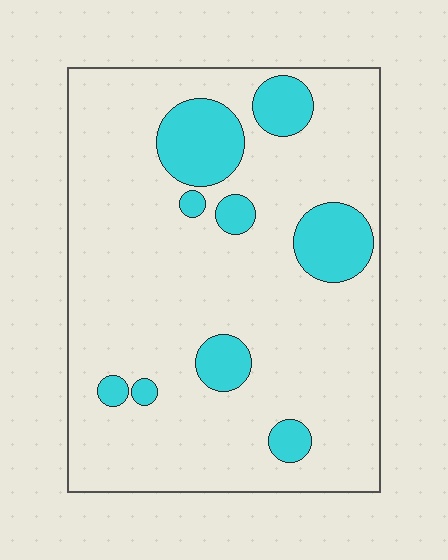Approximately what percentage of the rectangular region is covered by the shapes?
Approximately 15%.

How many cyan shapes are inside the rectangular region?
9.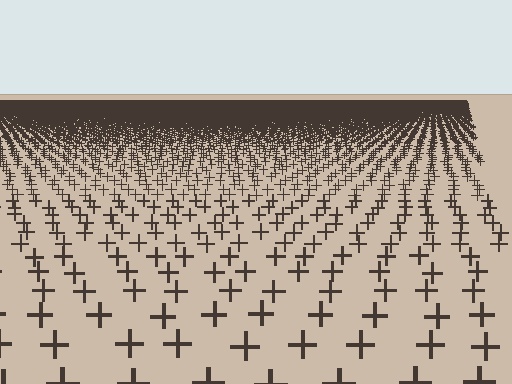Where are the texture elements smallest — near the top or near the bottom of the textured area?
Near the top.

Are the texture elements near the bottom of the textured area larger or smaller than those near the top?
Larger. Near the bottom, elements are closer to the viewer and appear at a bigger on-screen size.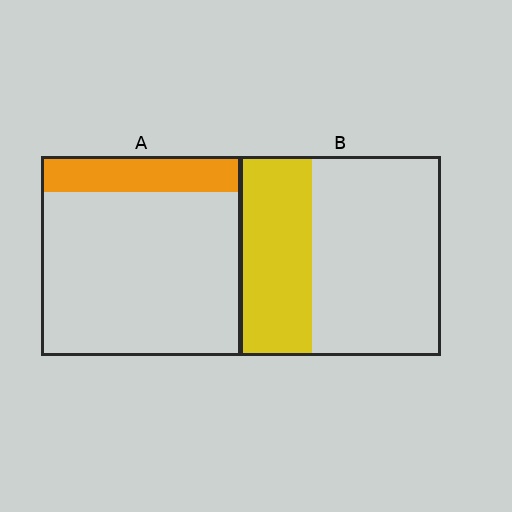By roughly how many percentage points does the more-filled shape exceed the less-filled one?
By roughly 20 percentage points (B over A).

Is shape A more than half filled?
No.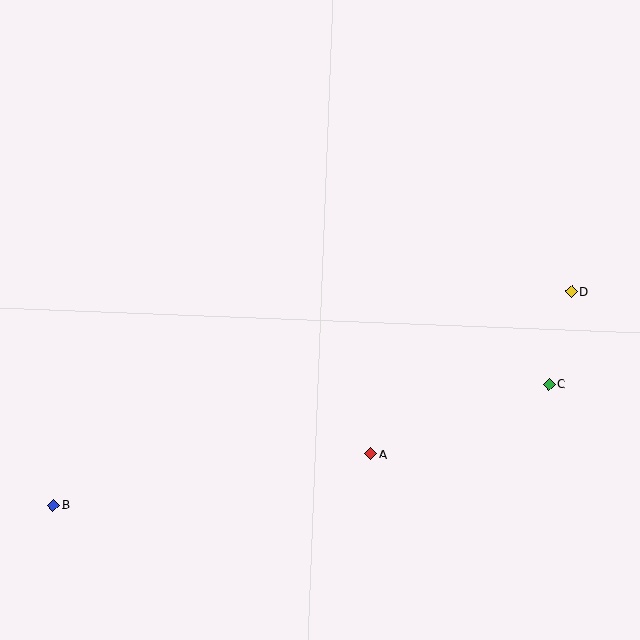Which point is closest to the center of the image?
Point A at (371, 454) is closest to the center.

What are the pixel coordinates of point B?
Point B is at (54, 505).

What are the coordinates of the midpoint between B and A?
The midpoint between B and A is at (212, 479).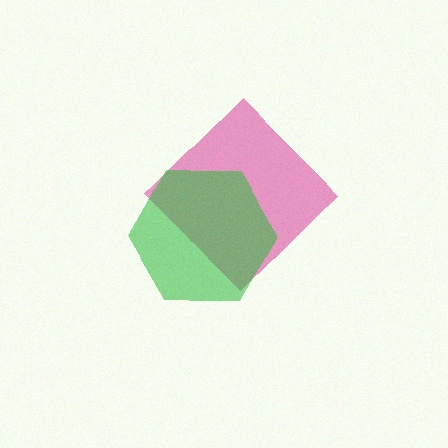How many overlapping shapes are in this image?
There are 2 overlapping shapes in the image.